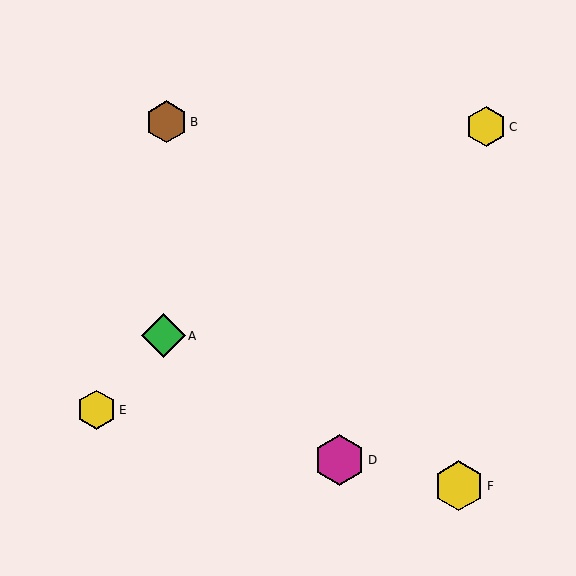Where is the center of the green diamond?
The center of the green diamond is at (163, 336).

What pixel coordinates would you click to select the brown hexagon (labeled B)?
Click at (167, 122) to select the brown hexagon B.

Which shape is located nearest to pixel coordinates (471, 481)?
The yellow hexagon (labeled F) at (459, 486) is nearest to that location.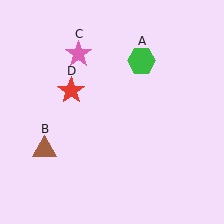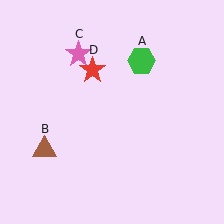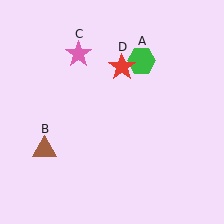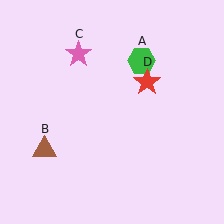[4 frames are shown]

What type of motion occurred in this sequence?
The red star (object D) rotated clockwise around the center of the scene.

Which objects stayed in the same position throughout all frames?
Green hexagon (object A) and brown triangle (object B) and pink star (object C) remained stationary.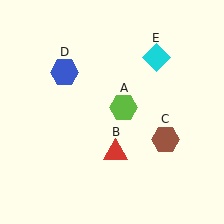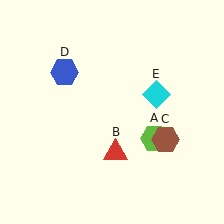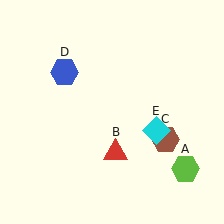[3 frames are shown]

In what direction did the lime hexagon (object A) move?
The lime hexagon (object A) moved down and to the right.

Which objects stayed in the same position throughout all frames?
Red triangle (object B) and brown hexagon (object C) and blue hexagon (object D) remained stationary.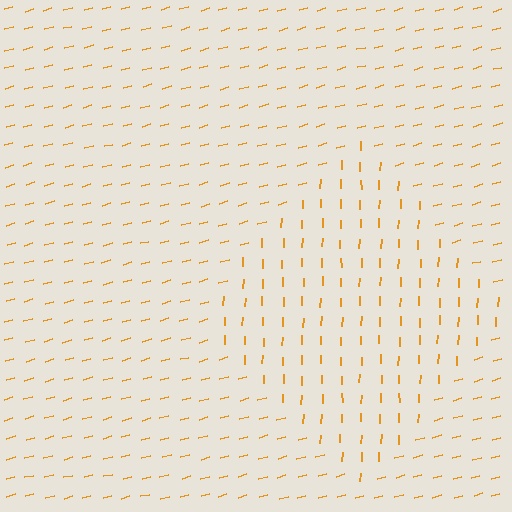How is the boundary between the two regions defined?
The boundary is defined purely by a change in line orientation (approximately 73 degrees difference). All lines are the same color and thickness.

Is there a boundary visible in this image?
Yes, there is a texture boundary formed by a change in line orientation.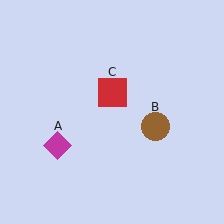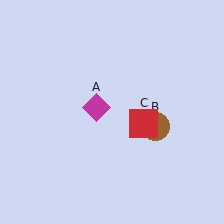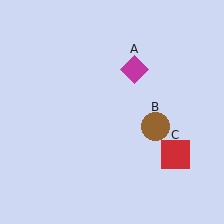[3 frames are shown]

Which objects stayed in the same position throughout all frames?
Brown circle (object B) remained stationary.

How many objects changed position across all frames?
2 objects changed position: magenta diamond (object A), red square (object C).